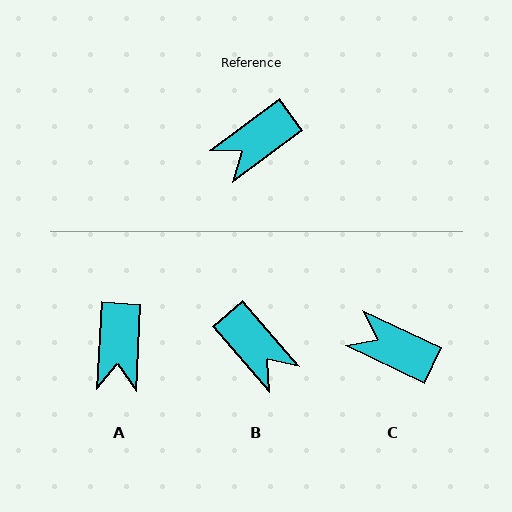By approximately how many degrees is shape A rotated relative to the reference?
Approximately 51 degrees counter-clockwise.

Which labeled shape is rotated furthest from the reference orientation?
B, about 94 degrees away.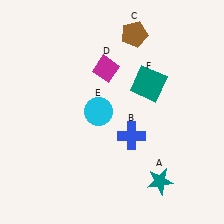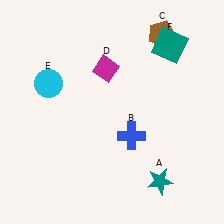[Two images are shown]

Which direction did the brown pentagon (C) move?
The brown pentagon (C) moved right.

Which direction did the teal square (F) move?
The teal square (F) moved up.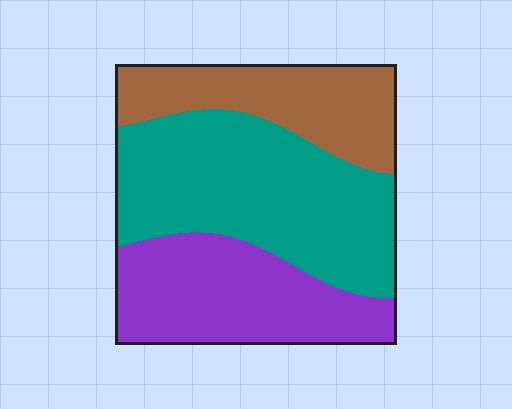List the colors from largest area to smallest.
From largest to smallest: teal, purple, brown.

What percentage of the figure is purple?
Purple takes up about one third (1/3) of the figure.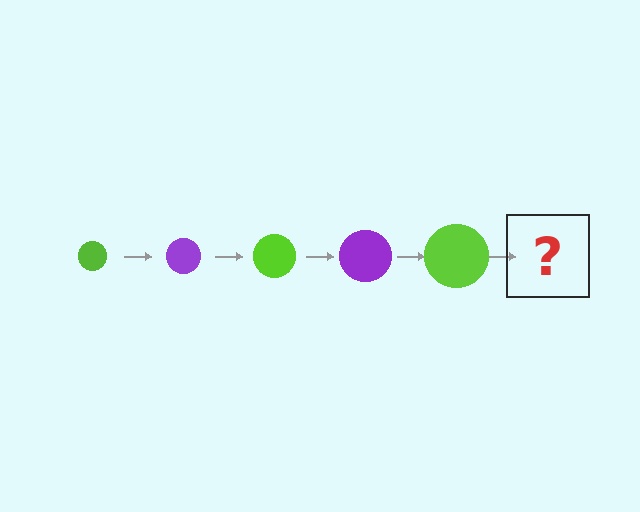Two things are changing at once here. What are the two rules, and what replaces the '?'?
The two rules are that the circle grows larger each step and the color cycles through lime and purple. The '?' should be a purple circle, larger than the previous one.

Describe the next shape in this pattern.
It should be a purple circle, larger than the previous one.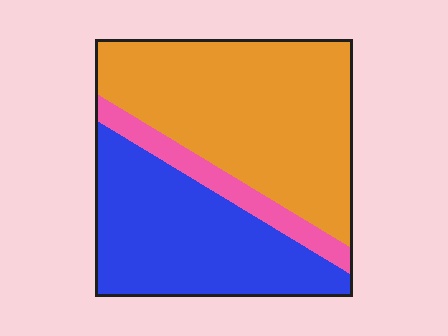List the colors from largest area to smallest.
From largest to smallest: orange, blue, pink.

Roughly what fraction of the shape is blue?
Blue takes up about three eighths (3/8) of the shape.